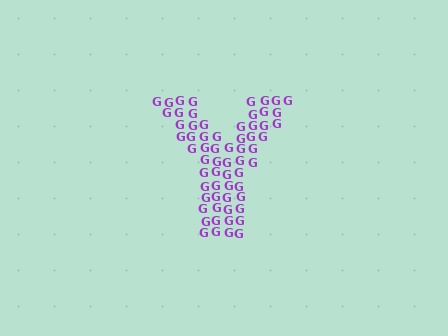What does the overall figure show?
The overall figure shows the letter Y.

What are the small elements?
The small elements are letter G's.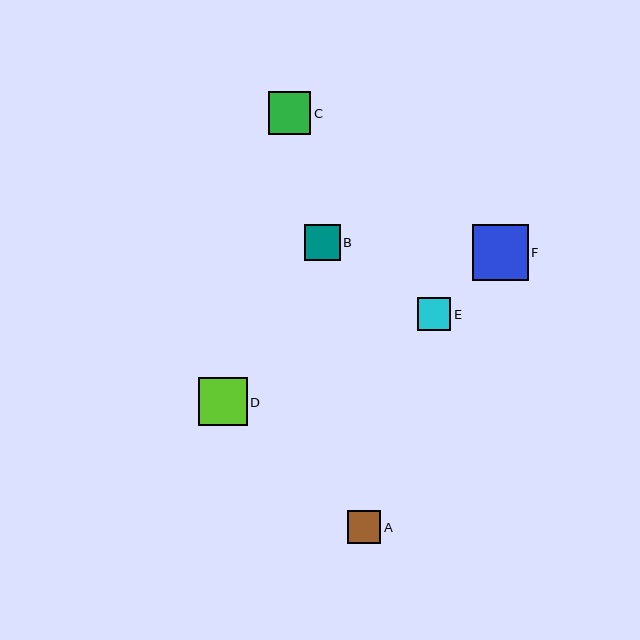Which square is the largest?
Square F is the largest with a size of approximately 56 pixels.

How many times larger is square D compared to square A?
Square D is approximately 1.5 times the size of square A.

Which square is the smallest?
Square E is the smallest with a size of approximately 33 pixels.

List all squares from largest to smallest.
From largest to smallest: F, D, C, B, A, E.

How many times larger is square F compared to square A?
Square F is approximately 1.7 times the size of square A.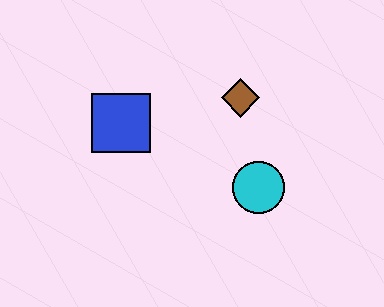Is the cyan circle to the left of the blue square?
No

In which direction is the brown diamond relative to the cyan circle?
The brown diamond is above the cyan circle.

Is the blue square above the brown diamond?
No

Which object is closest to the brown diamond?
The cyan circle is closest to the brown diamond.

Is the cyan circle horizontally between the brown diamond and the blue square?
No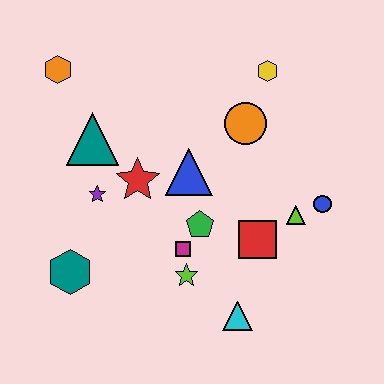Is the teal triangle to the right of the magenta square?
No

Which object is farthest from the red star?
The blue circle is farthest from the red star.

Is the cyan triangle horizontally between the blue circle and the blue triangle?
Yes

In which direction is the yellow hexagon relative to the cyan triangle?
The yellow hexagon is above the cyan triangle.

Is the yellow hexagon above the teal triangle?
Yes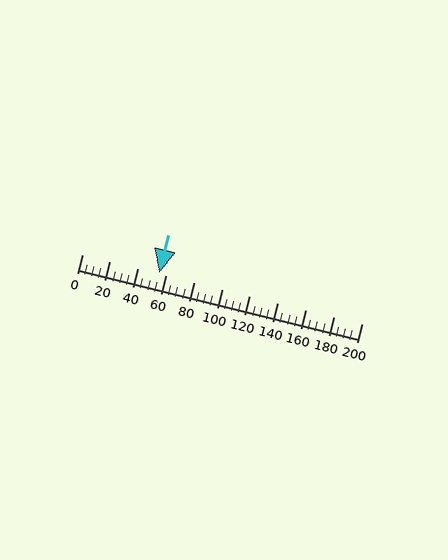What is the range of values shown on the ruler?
The ruler shows values from 0 to 200.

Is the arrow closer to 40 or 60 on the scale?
The arrow is closer to 60.